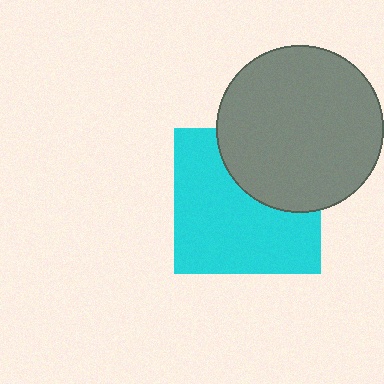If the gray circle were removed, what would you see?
You would see the complete cyan square.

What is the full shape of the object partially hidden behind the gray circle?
The partially hidden object is a cyan square.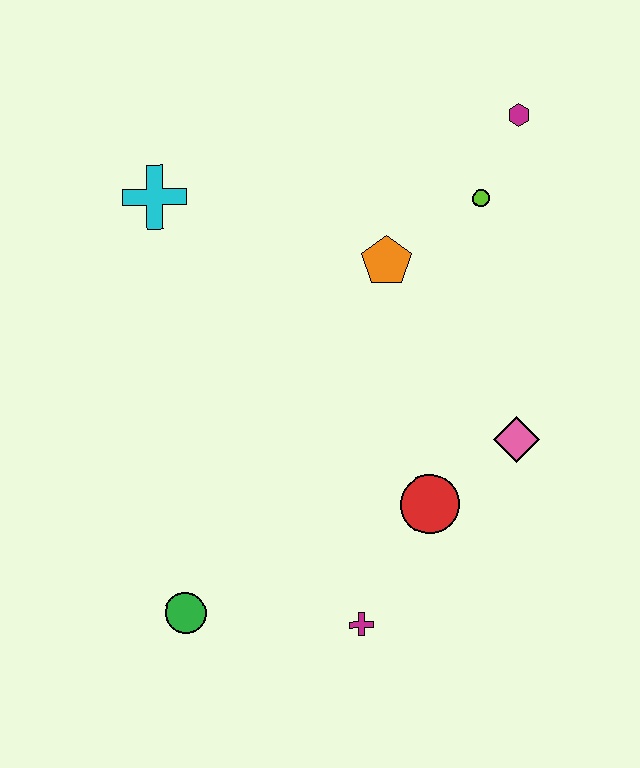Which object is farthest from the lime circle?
The green circle is farthest from the lime circle.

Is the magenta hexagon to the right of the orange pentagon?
Yes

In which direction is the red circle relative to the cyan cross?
The red circle is below the cyan cross.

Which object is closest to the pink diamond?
The red circle is closest to the pink diamond.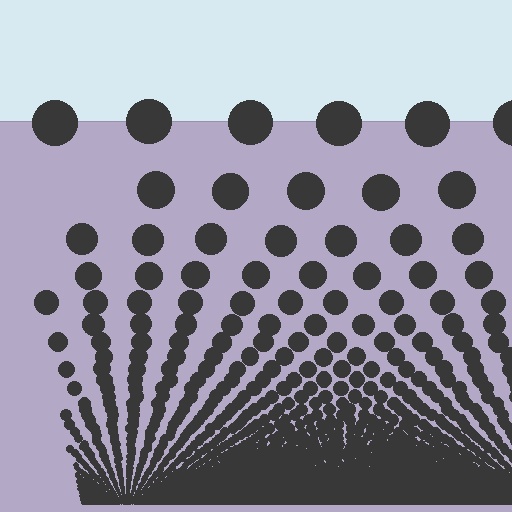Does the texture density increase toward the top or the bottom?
Density increases toward the bottom.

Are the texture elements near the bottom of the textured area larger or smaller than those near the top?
Smaller. The gradient is inverted — elements near the bottom are smaller and denser.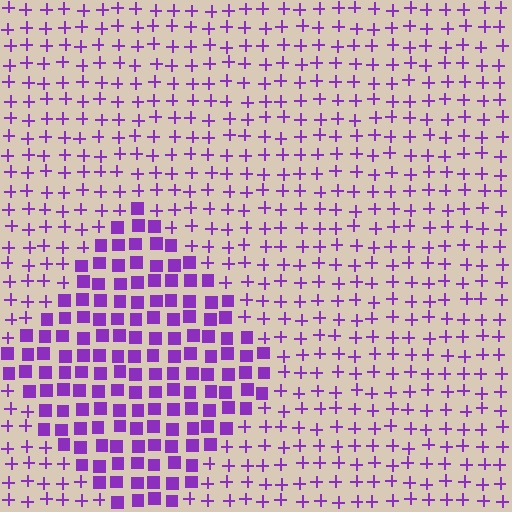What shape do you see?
I see a diamond.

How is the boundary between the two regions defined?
The boundary is defined by a change in element shape: squares inside vs. plus signs outside. All elements share the same color and spacing.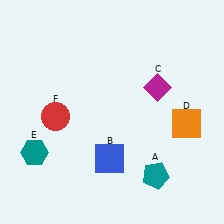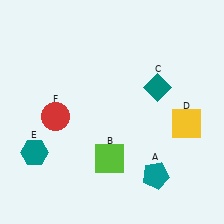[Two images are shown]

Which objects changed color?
B changed from blue to lime. C changed from magenta to teal. D changed from orange to yellow.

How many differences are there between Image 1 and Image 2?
There are 3 differences between the two images.